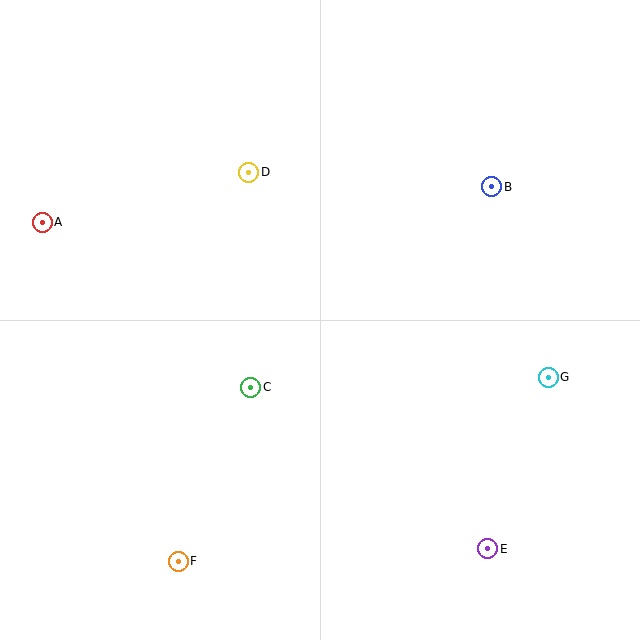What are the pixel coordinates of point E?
Point E is at (488, 549).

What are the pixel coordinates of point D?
Point D is at (249, 172).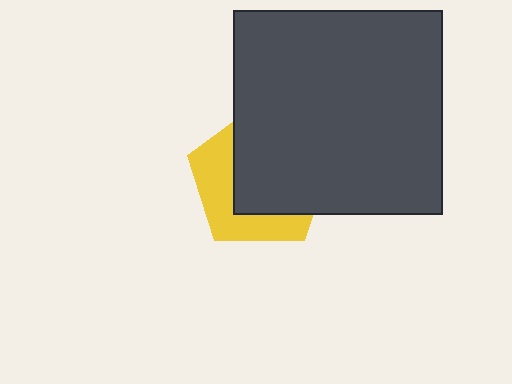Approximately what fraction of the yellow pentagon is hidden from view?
Roughly 60% of the yellow pentagon is hidden behind the dark gray rectangle.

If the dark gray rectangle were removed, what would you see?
You would see the complete yellow pentagon.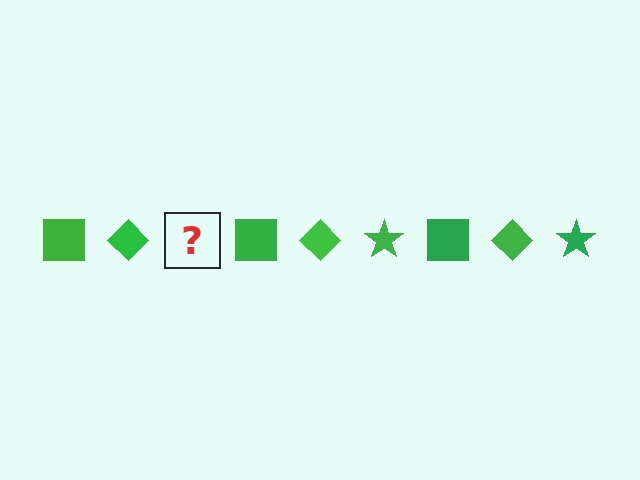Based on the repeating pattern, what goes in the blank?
The blank should be a green star.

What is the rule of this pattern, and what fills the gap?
The rule is that the pattern cycles through square, diamond, star shapes in green. The gap should be filled with a green star.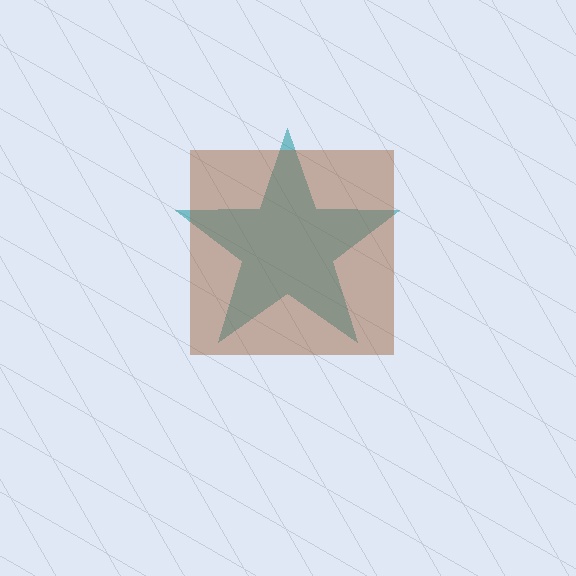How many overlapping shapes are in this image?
There are 2 overlapping shapes in the image.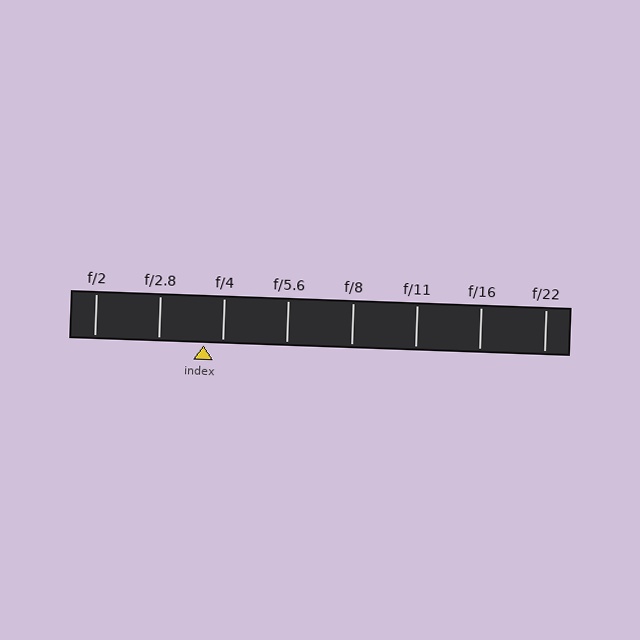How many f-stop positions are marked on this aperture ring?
There are 8 f-stop positions marked.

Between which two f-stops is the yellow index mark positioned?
The index mark is between f/2.8 and f/4.